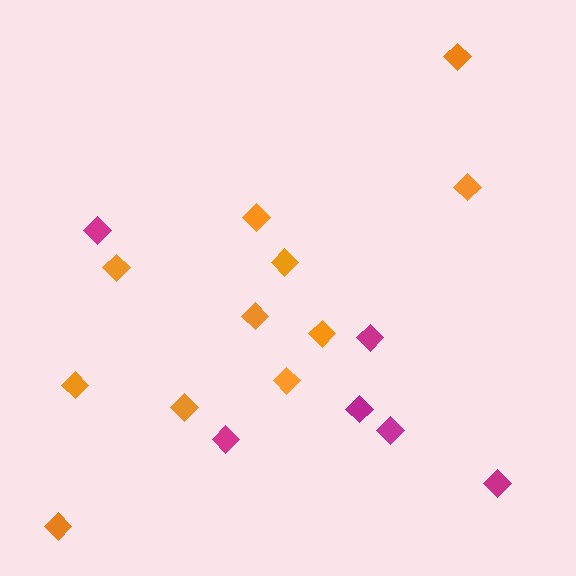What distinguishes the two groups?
There are 2 groups: one group of orange diamonds (11) and one group of magenta diamonds (6).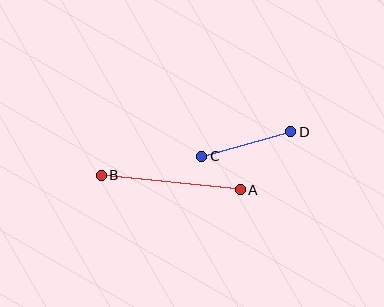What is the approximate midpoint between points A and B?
The midpoint is at approximately (171, 183) pixels.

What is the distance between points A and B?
The distance is approximately 140 pixels.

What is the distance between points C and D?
The distance is approximately 92 pixels.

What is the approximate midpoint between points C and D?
The midpoint is at approximately (246, 144) pixels.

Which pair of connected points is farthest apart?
Points A and B are farthest apart.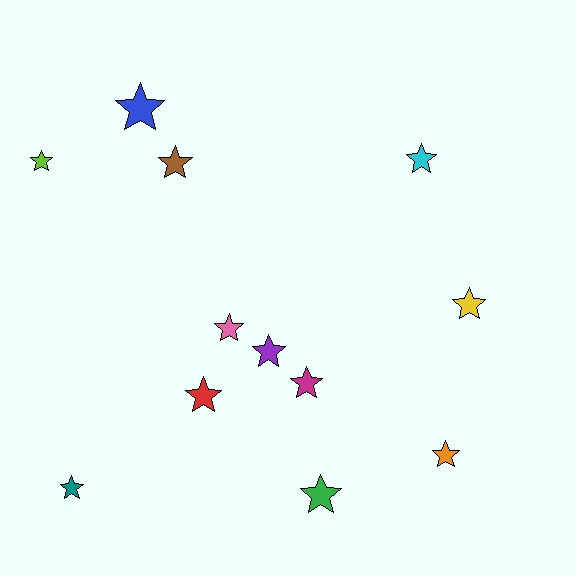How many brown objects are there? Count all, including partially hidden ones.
There is 1 brown object.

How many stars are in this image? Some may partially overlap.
There are 12 stars.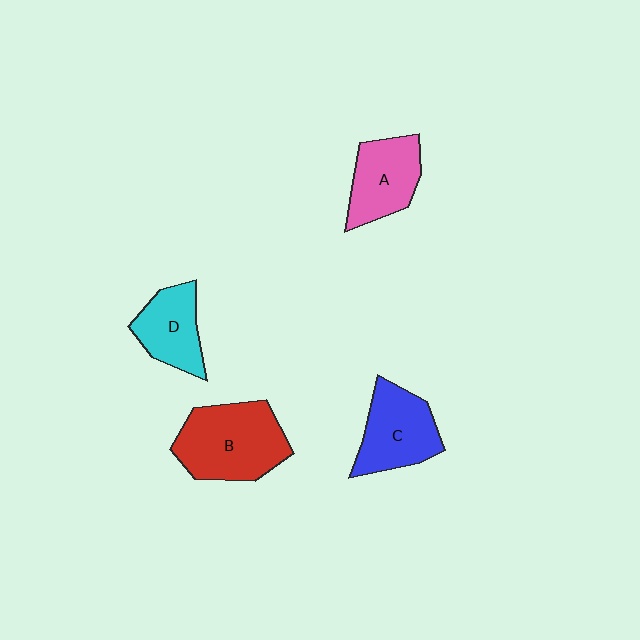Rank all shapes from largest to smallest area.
From largest to smallest: B (red), C (blue), A (pink), D (cyan).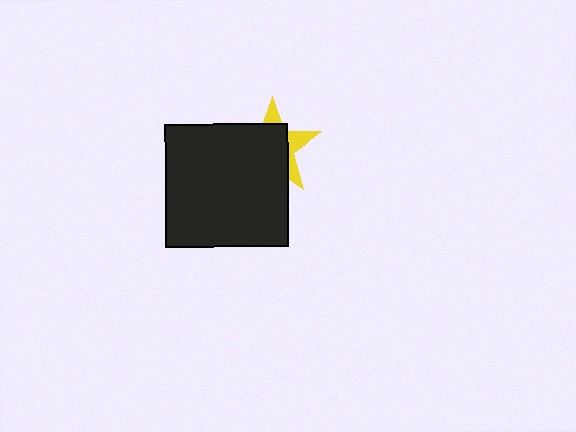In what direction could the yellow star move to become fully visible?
The yellow star could move toward the upper-right. That would shift it out from behind the black square entirely.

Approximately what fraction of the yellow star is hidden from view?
Roughly 70% of the yellow star is hidden behind the black square.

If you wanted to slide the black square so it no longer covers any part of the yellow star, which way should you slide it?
Slide it toward the lower-left — that is the most direct way to separate the two shapes.